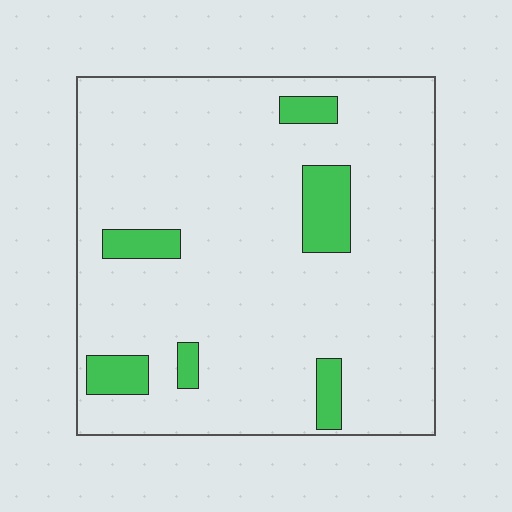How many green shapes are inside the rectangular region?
6.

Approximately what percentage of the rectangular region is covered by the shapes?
Approximately 10%.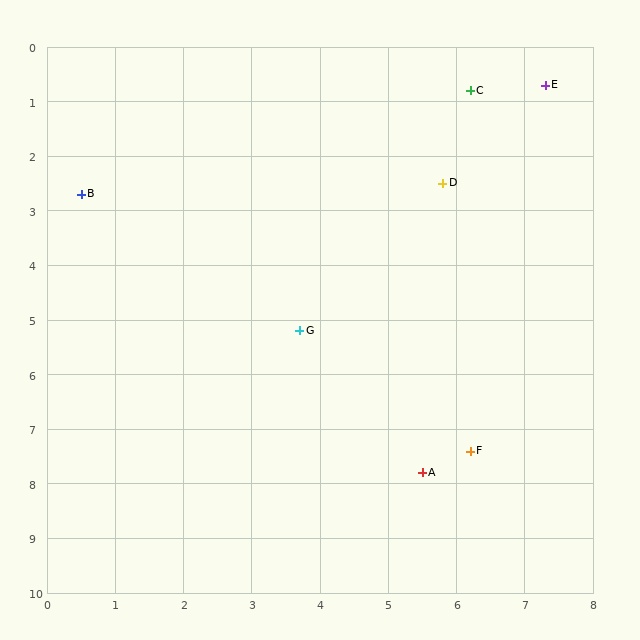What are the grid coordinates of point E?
Point E is at approximately (7.3, 0.7).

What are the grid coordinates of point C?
Point C is at approximately (6.2, 0.8).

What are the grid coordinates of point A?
Point A is at approximately (5.5, 7.8).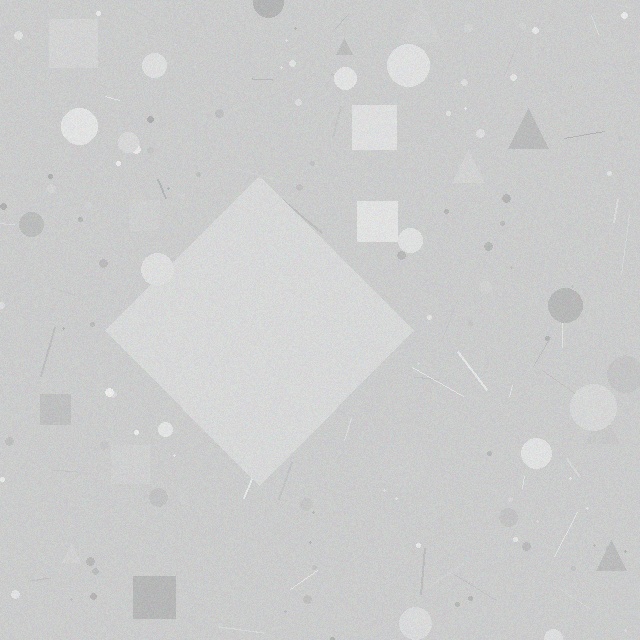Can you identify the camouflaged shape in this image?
The camouflaged shape is a diamond.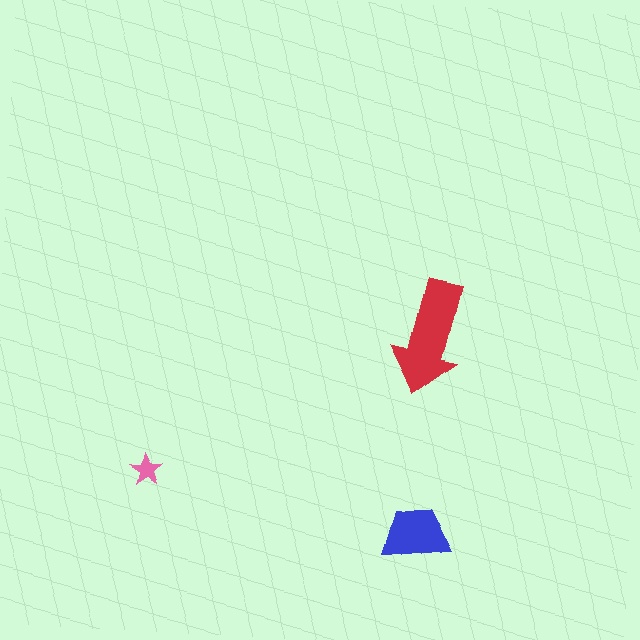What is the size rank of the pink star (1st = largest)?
3rd.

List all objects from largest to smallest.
The red arrow, the blue trapezoid, the pink star.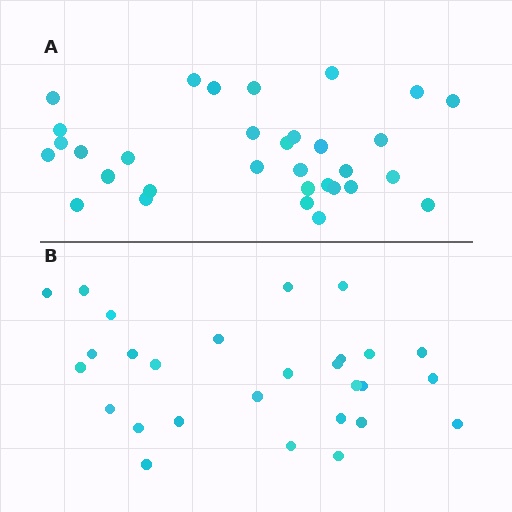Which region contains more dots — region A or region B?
Region A (the top region) has more dots.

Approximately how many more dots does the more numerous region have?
Region A has about 4 more dots than region B.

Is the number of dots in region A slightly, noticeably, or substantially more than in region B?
Region A has only slightly more — the two regions are fairly close. The ratio is roughly 1.1 to 1.